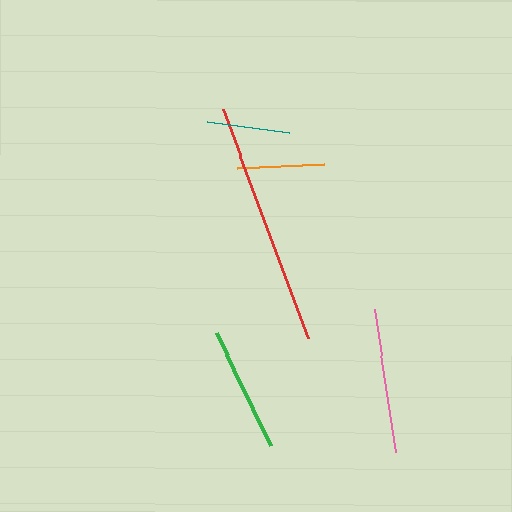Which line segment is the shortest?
The teal line is the shortest at approximately 82 pixels.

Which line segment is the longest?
The red line is the longest at approximately 244 pixels.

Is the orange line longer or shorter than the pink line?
The pink line is longer than the orange line.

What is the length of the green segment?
The green segment is approximately 125 pixels long.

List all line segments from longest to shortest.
From longest to shortest: red, pink, green, orange, teal.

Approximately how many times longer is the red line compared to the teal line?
The red line is approximately 3.0 times the length of the teal line.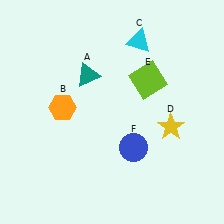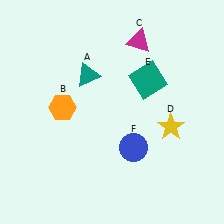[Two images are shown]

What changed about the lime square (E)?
In Image 1, E is lime. In Image 2, it changed to teal.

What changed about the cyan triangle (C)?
In Image 1, C is cyan. In Image 2, it changed to magenta.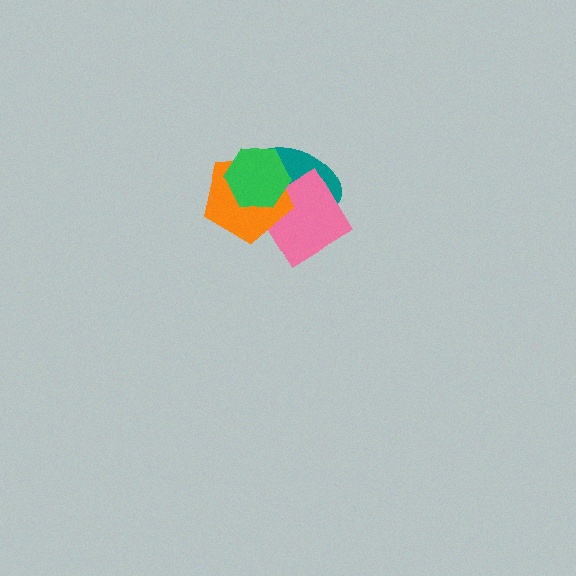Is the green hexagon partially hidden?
No, no other shape covers it.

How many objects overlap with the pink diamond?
3 objects overlap with the pink diamond.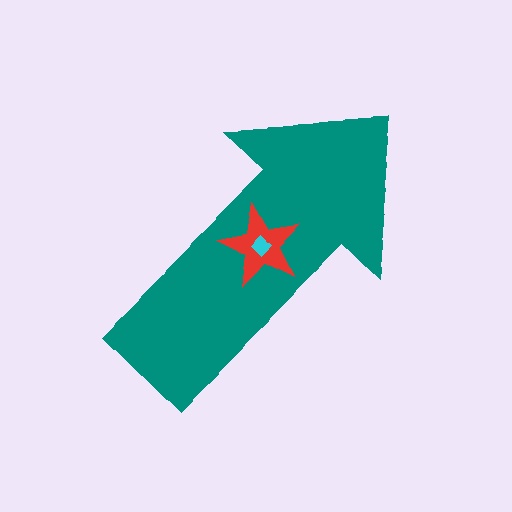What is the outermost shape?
The teal arrow.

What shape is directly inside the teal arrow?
The red star.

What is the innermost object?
The cyan diamond.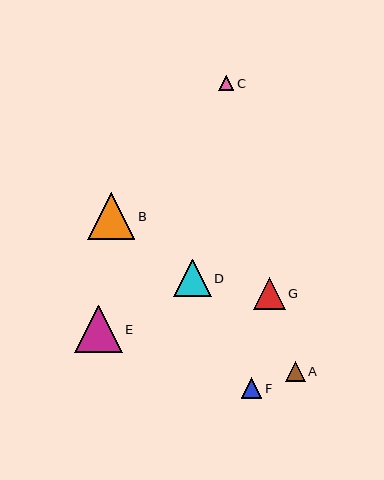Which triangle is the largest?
Triangle E is the largest with a size of approximately 47 pixels.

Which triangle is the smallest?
Triangle C is the smallest with a size of approximately 15 pixels.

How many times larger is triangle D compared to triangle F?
Triangle D is approximately 1.8 times the size of triangle F.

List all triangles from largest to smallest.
From largest to smallest: E, B, D, G, F, A, C.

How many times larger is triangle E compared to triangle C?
Triangle E is approximately 3.1 times the size of triangle C.